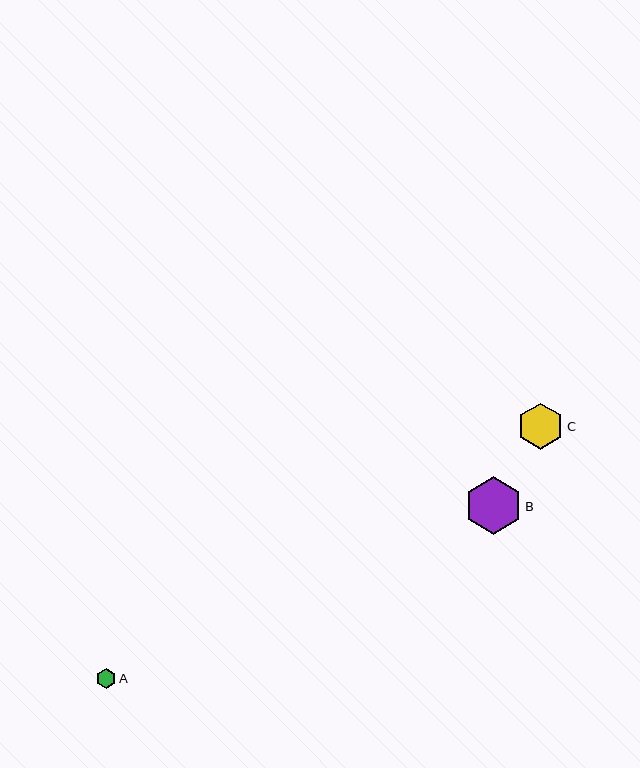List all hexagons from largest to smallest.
From largest to smallest: B, C, A.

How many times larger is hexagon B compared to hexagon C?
Hexagon B is approximately 1.2 times the size of hexagon C.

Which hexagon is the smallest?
Hexagon A is the smallest with a size of approximately 20 pixels.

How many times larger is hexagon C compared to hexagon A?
Hexagon C is approximately 2.3 times the size of hexagon A.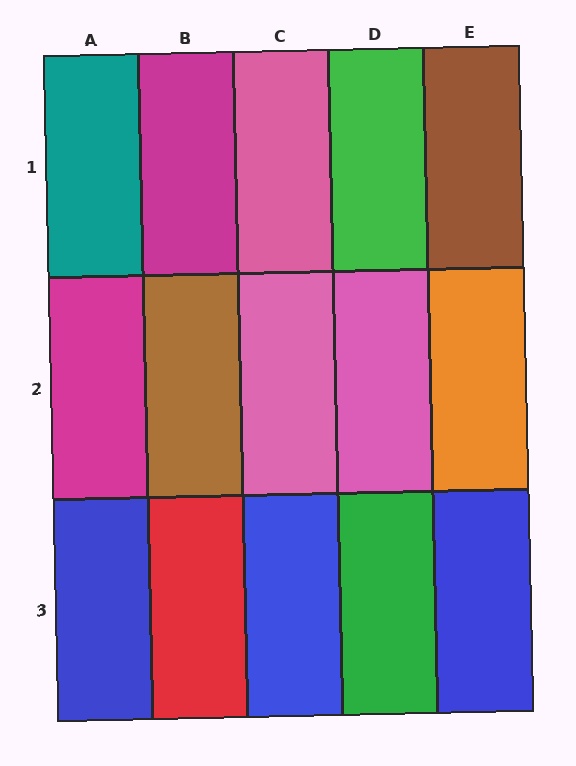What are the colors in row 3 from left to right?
Blue, red, blue, green, blue.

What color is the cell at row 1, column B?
Magenta.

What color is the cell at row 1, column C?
Pink.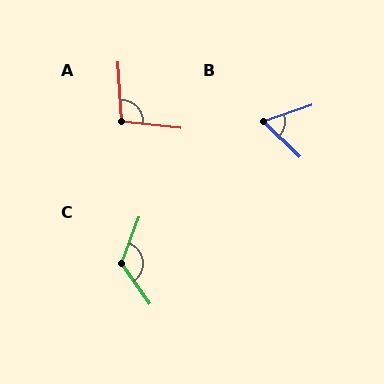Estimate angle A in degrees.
Approximately 100 degrees.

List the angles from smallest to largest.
B (63°), A (100°), C (125°).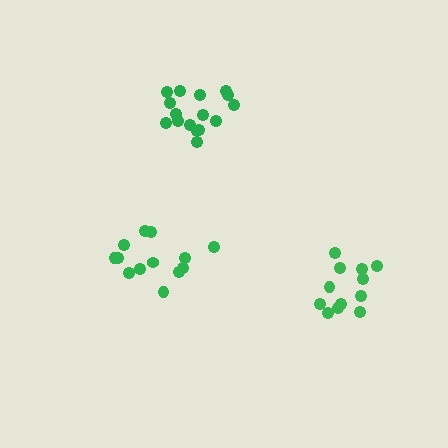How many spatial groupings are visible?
There are 3 spatial groupings.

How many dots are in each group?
Group 1: 16 dots, Group 2: 13 dots, Group 3: 12 dots (41 total).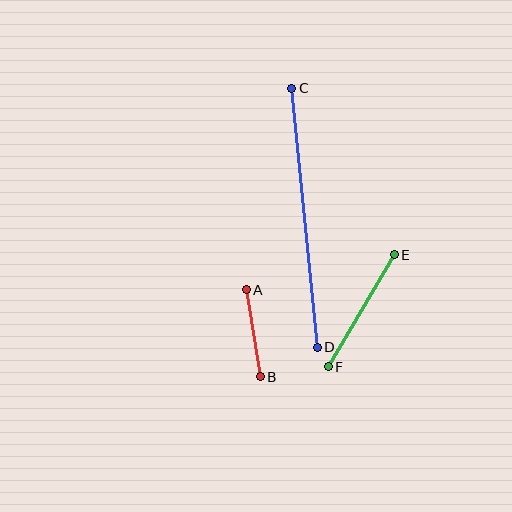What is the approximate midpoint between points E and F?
The midpoint is at approximately (361, 311) pixels.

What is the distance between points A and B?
The distance is approximately 88 pixels.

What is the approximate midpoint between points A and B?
The midpoint is at approximately (253, 333) pixels.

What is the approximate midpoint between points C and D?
The midpoint is at approximately (305, 218) pixels.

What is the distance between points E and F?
The distance is approximately 130 pixels.